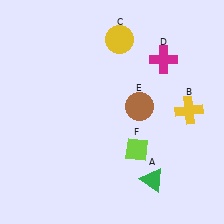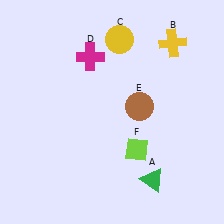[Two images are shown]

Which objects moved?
The objects that moved are: the yellow cross (B), the magenta cross (D).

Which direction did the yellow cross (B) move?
The yellow cross (B) moved up.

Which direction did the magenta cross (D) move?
The magenta cross (D) moved left.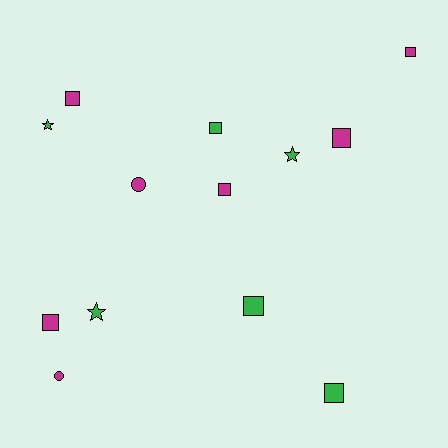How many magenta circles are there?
There are 2 magenta circles.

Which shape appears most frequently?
Square, with 8 objects.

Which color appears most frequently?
Magenta, with 7 objects.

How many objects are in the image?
There are 13 objects.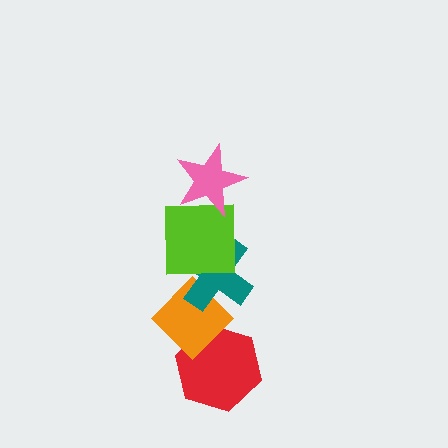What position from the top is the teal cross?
The teal cross is 3rd from the top.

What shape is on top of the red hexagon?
The orange diamond is on top of the red hexagon.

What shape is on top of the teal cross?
The lime square is on top of the teal cross.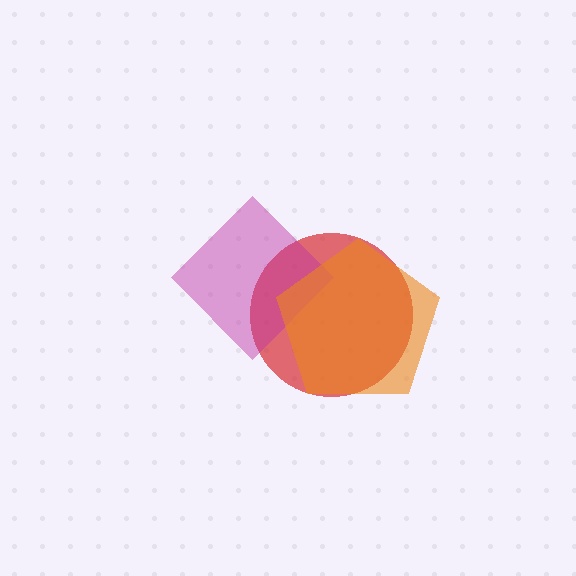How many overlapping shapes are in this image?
There are 3 overlapping shapes in the image.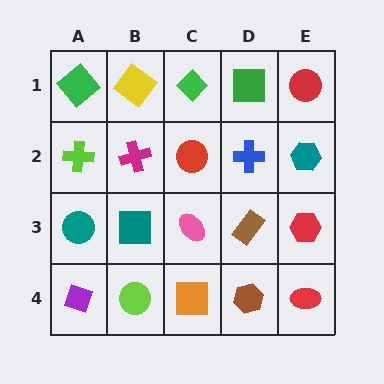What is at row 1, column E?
A red circle.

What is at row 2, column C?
A red circle.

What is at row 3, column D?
A brown rectangle.